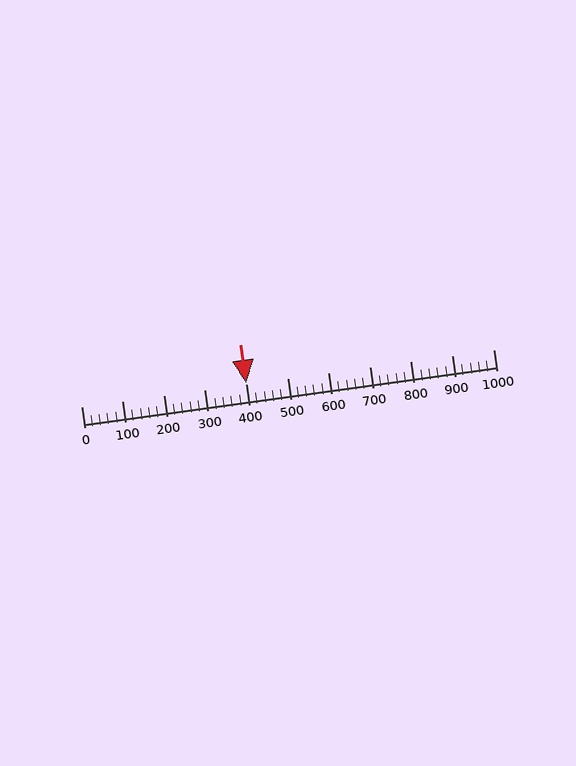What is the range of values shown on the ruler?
The ruler shows values from 0 to 1000.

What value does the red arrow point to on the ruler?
The red arrow points to approximately 400.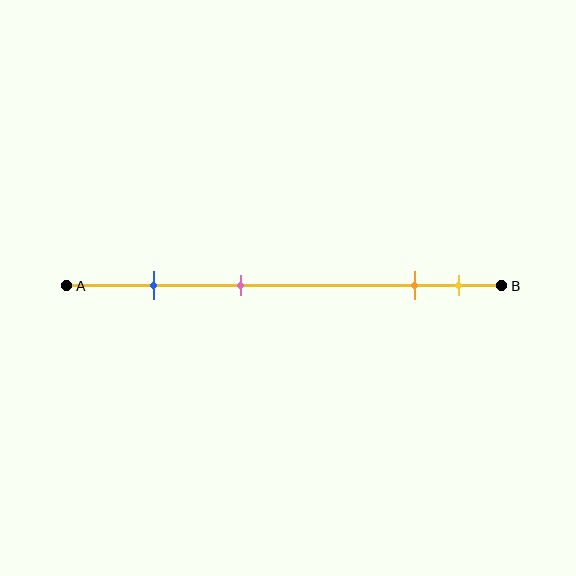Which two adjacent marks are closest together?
The orange and yellow marks are the closest adjacent pair.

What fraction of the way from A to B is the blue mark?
The blue mark is approximately 20% (0.2) of the way from A to B.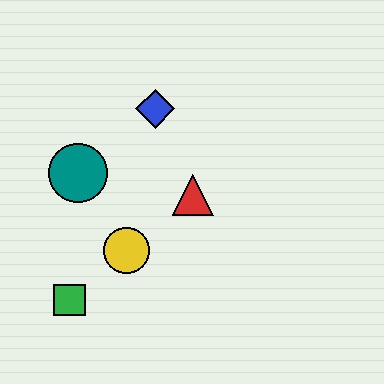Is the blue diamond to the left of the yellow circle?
No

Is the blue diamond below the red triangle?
No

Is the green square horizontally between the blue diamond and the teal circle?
No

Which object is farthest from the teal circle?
The green square is farthest from the teal circle.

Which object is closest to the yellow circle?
The green square is closest to the yellow circle.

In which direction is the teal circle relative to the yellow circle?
The teal circle is above the yellow circle.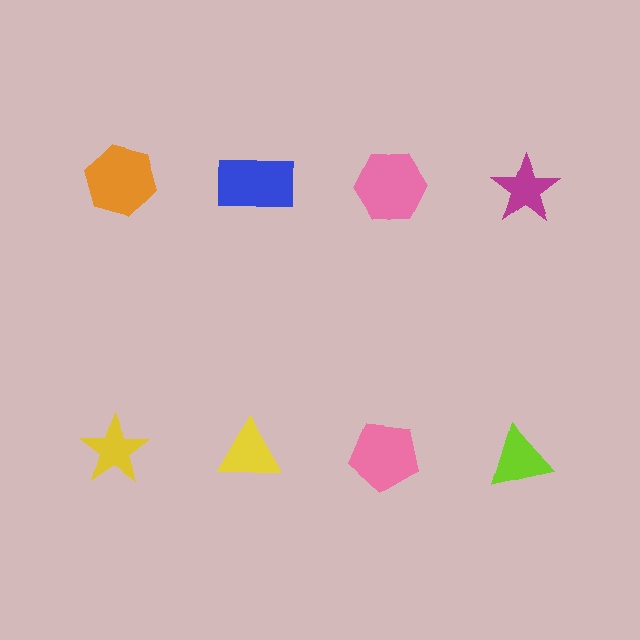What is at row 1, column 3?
A pink hexagon.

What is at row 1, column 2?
A blue rectangle.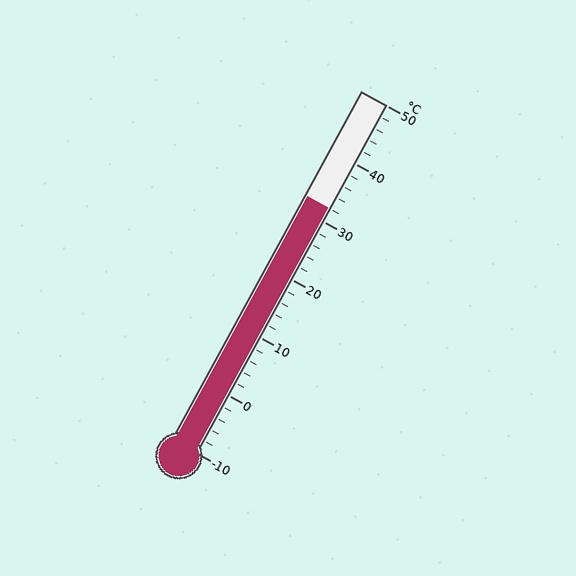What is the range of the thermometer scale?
The thermometer scale ranges from -10°C to 50°C.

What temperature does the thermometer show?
The thermometer shows approximately 32°C.